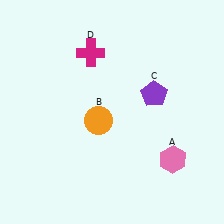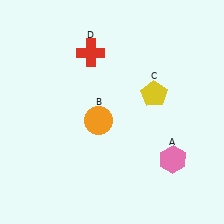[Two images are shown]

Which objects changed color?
C changed from purple to yellow. D changed from magenta to red.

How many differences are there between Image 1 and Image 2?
There are 2 differences between the two images.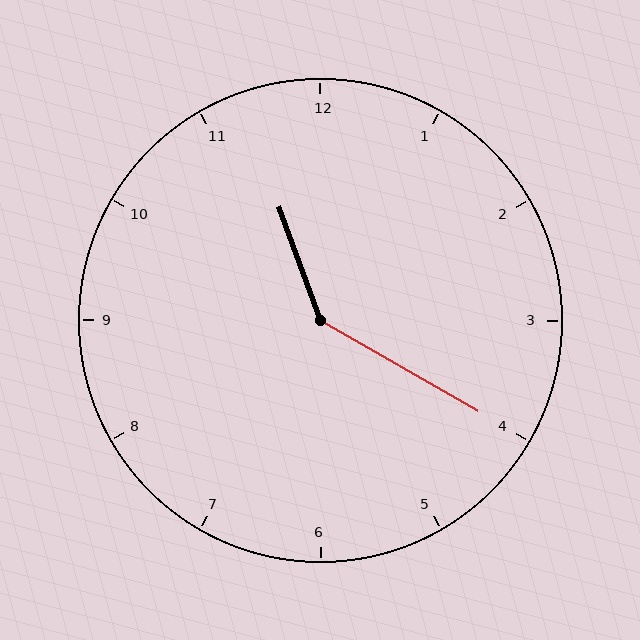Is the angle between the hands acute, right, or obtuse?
It is obtuse.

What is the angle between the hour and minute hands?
Approximately 140 degrees.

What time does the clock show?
11:20.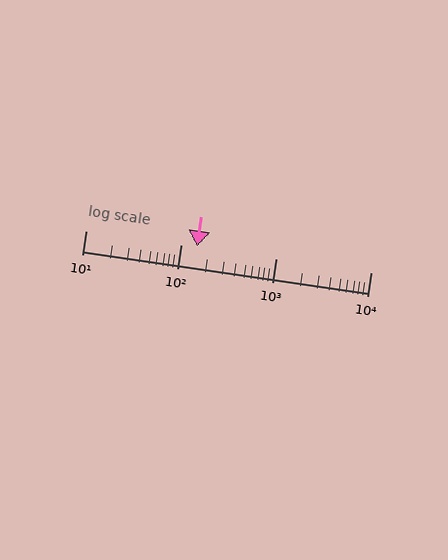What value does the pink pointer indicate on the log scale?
The pointer indicates approximately 150.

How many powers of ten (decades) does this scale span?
The scale spans 3 decades, from 10 to 10000.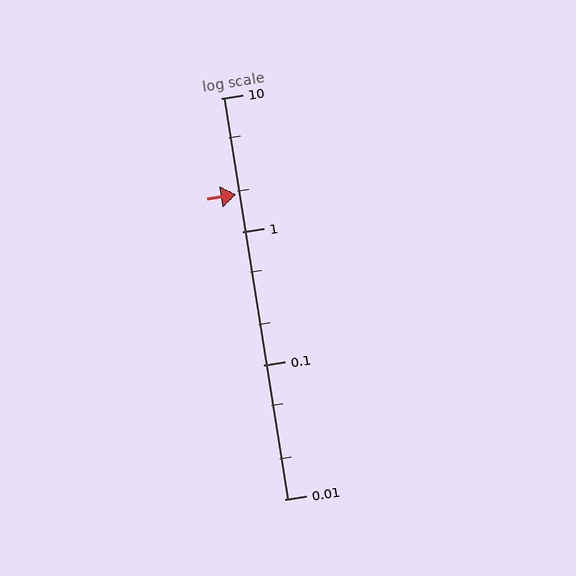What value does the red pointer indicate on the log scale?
The pointer indicates approximately 1.9.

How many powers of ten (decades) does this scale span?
The scale spans 3 decades, from 0.01 to 10.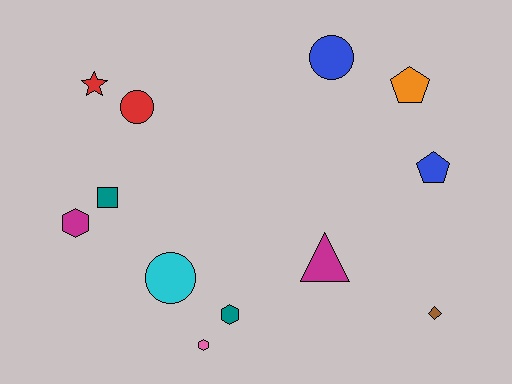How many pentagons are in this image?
There are 2 pentagons.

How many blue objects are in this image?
There are 2 blue objects.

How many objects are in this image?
There are 12 objects.